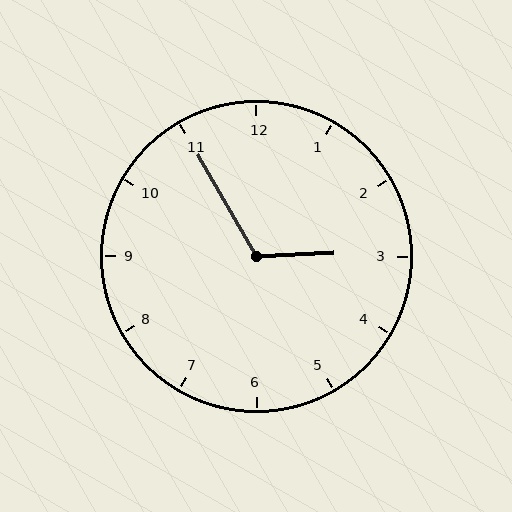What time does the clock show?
2:55.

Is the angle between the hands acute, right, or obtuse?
It is obtuse.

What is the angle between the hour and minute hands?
Approximately 118 degrees.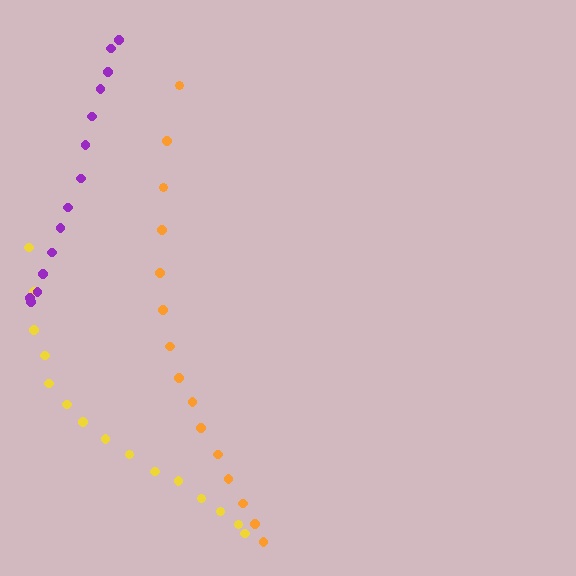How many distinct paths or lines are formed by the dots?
There are 3 distinct paths.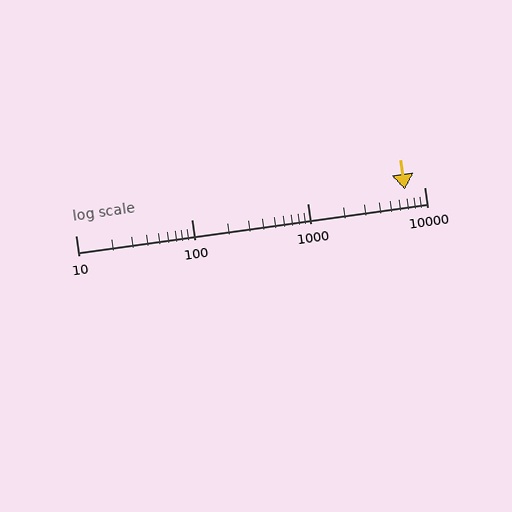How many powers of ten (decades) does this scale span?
The scale spans 3 decades, from 10 to 10000.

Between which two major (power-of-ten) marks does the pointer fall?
The pointer is between 1000 and 10000.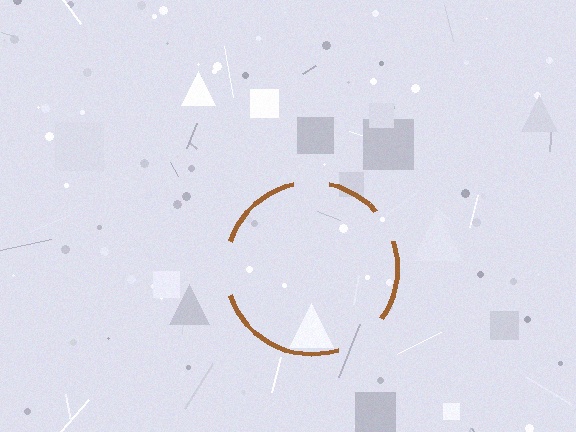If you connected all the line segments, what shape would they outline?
They would outline a circle.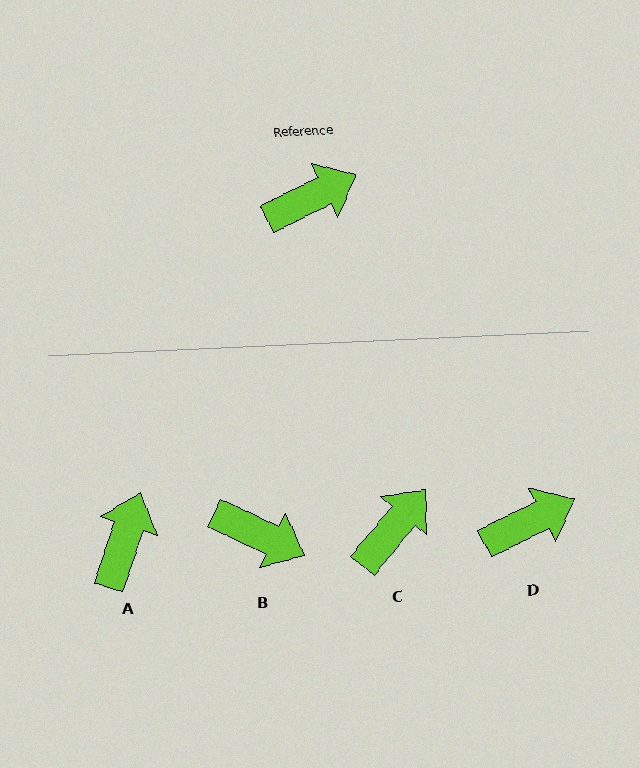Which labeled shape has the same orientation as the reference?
D.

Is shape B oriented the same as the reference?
No, it is off by about 52 degrees.